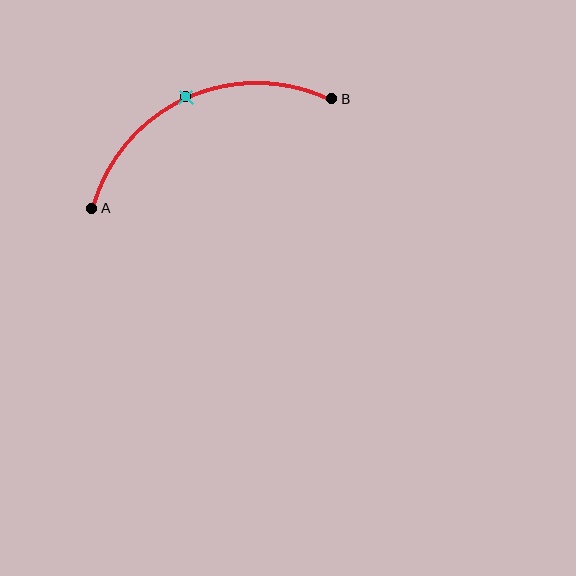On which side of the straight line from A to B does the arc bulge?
The arc bulges above the straight line connecting A and B.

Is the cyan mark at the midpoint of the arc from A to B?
Yes. The cyan mark lies on the arc at equal arc-length from both A and B — it is the arc midpoint.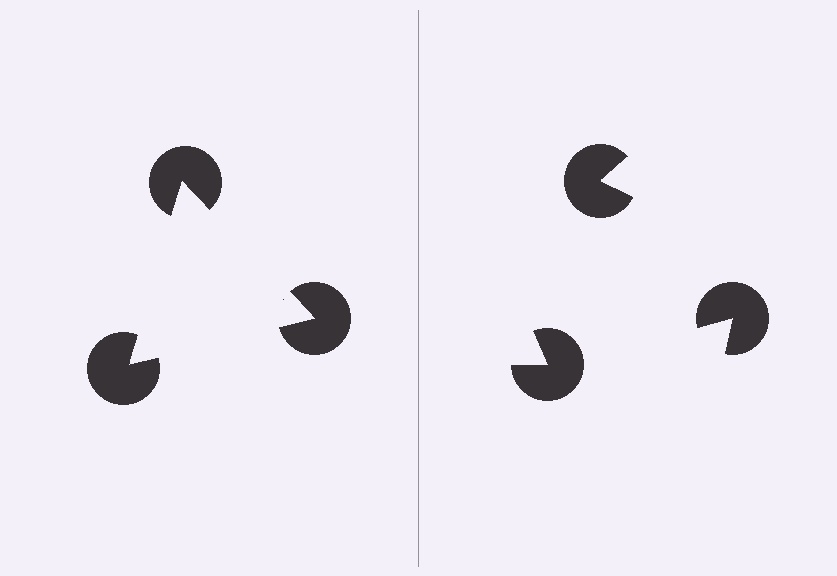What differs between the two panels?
The pac-man discs are positioned identically on both sides; only the wedge orientations differ. On the left they align to a triangle; on the right they are misaligned.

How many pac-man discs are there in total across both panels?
6 — 3 on each side.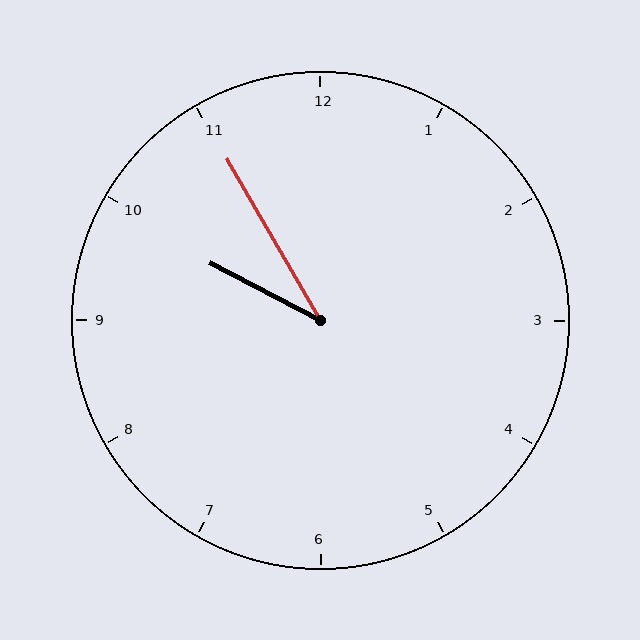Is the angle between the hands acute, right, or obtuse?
It is acute.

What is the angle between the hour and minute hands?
Approximately 32 degrees.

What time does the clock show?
9:55.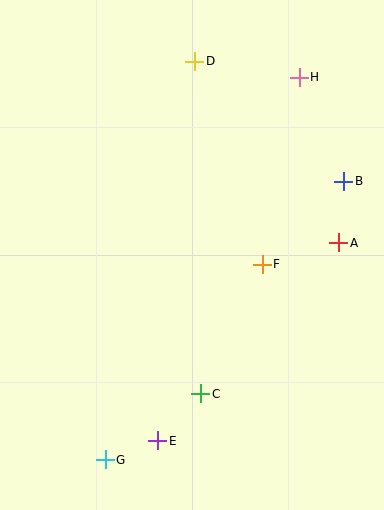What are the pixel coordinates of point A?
Point A is at (339, 243).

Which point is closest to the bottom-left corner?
Point G is closest to the bottom-left corner.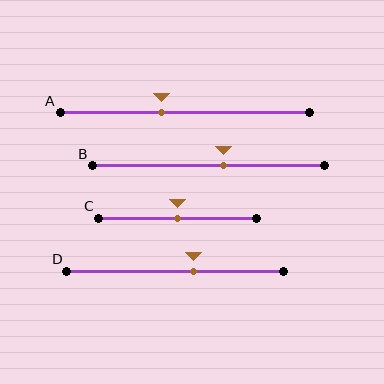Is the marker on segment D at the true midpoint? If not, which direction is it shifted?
No, the marker on segment D is shifted to the right by about 8% of the segment length.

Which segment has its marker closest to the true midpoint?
Segment C has its marker closest to the true midpoint.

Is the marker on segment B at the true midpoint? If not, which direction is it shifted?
No, the marker on segment B is shifted to the right by about 6% of the segment length.